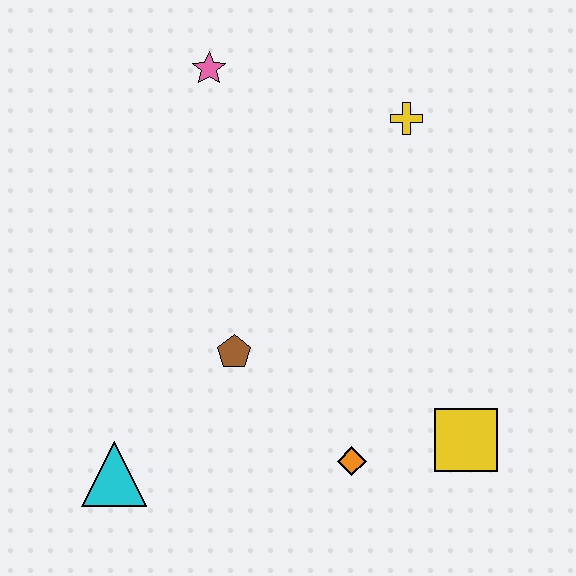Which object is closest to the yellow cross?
The pink star is closest to the yellow cross.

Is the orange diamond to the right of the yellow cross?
No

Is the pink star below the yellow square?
No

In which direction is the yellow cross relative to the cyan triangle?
The yellow cross is above the cyan triangle.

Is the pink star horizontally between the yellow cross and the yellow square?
No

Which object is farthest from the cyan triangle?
The yellow cross is farthest from the cyan triangle.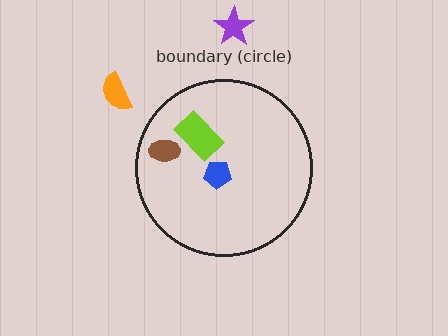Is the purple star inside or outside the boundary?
Outside.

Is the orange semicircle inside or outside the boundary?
Outside.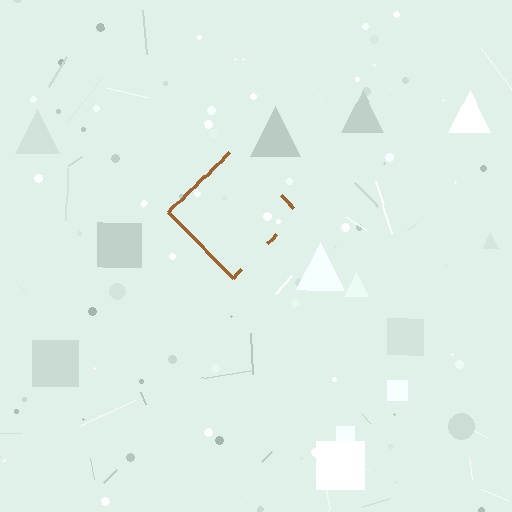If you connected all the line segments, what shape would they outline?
They would outline a diamond.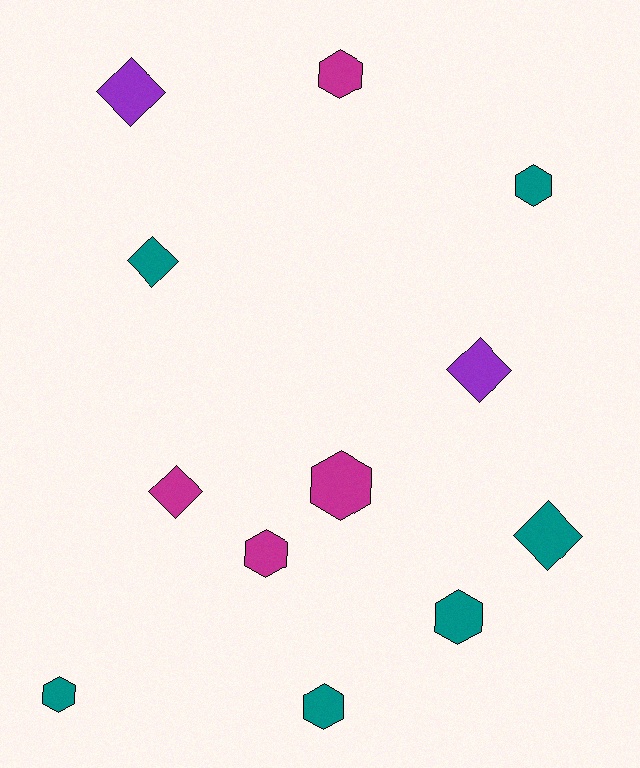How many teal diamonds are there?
There are 2 teal diamonds.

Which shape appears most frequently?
Hexagon, with 7 objects.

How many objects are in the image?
There are 12 objects.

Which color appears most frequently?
Teal, with 6 objects.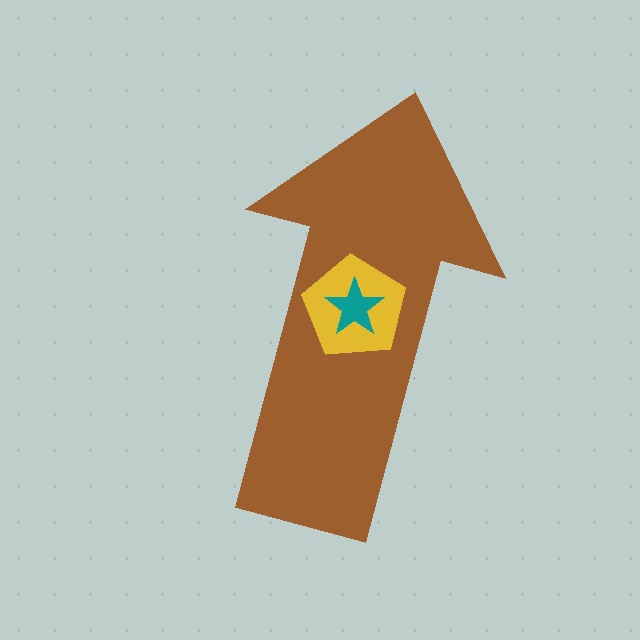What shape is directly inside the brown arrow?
The yellow pentagon.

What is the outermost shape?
The brown arrow.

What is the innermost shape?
The teal star.